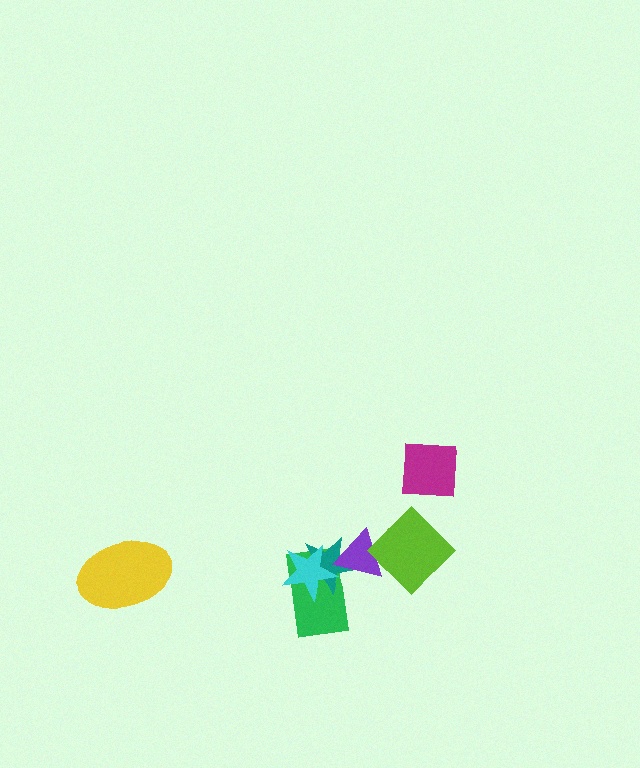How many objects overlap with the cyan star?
2 objects overlap with the cyan star.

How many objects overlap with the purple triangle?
3 objects overlap with the purple triangle.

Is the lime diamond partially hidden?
No, no other shape covers it.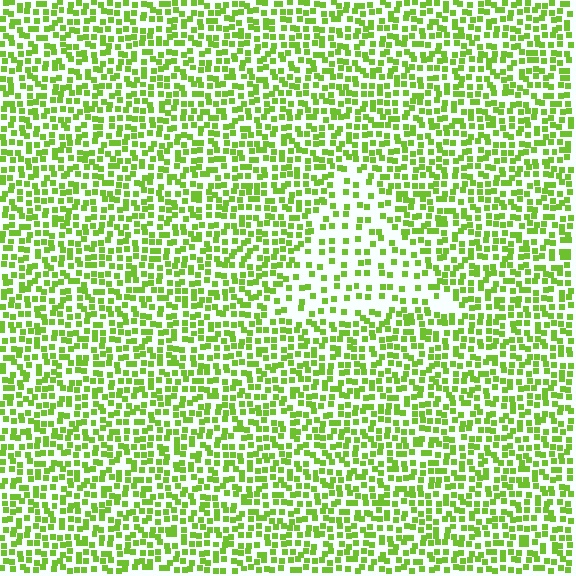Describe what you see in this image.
The image contains small lime elements arranged at two different densities. A triangle-shaped region is visible where the elements are less densely packed than the surrounding area.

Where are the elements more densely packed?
The elements are more densely packed outside the triangle boundary.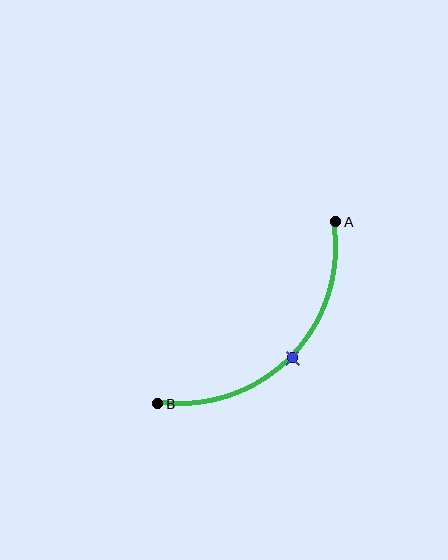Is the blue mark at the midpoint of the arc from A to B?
Yes. The blue mark lies on the arc at equal arc-length from both A and B — it is the arc midpoint.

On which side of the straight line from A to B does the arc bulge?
The arc bulges below and to the right of the straight line connecting A and B.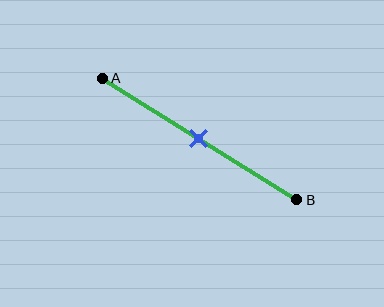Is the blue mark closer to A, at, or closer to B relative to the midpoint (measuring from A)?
The blue mark is approximately at the midpoint of segment AB.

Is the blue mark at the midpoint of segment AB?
Yes, the mark is approximately at the midpoint.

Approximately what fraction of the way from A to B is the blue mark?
The blue mark is approximately 50% of the way from A to B.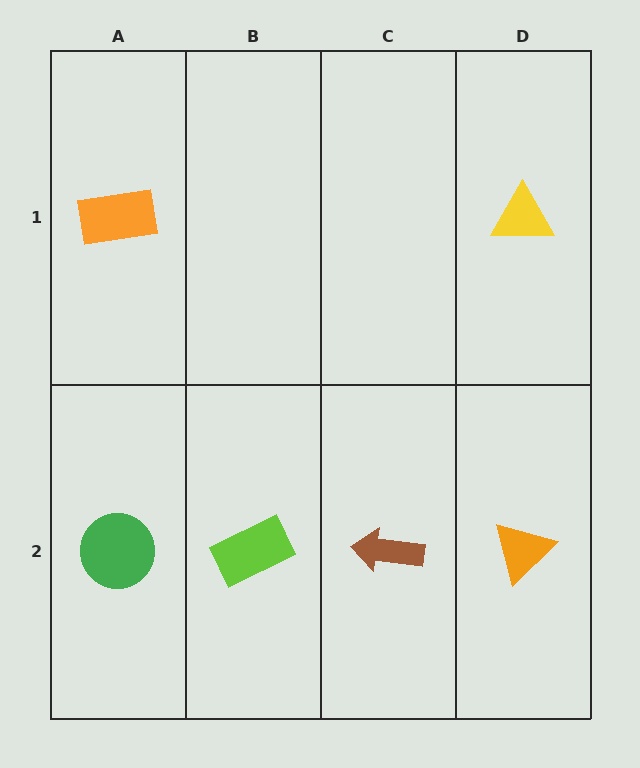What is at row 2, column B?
A lime rectangle.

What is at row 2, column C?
A brown arrow.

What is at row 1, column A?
An orange rectangle.